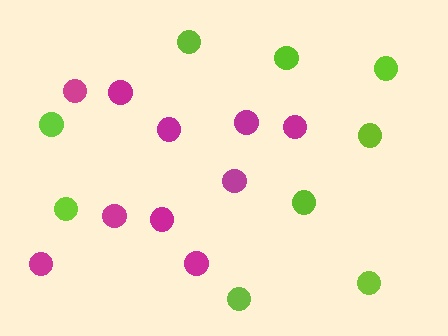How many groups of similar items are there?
There are 2 groups: one group of magenta circles (10) and one group of lime circles (9).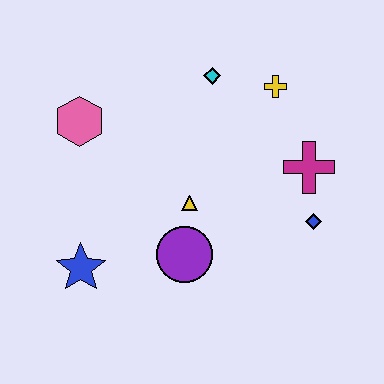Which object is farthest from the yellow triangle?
The yellow cross is farthest from the yellow triangle.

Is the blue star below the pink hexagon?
Yes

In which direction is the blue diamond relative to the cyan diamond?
The blue diamond is below the cyan diamond.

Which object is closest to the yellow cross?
The cyan diamond is closest to the yellow cross.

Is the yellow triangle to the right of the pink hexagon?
Yes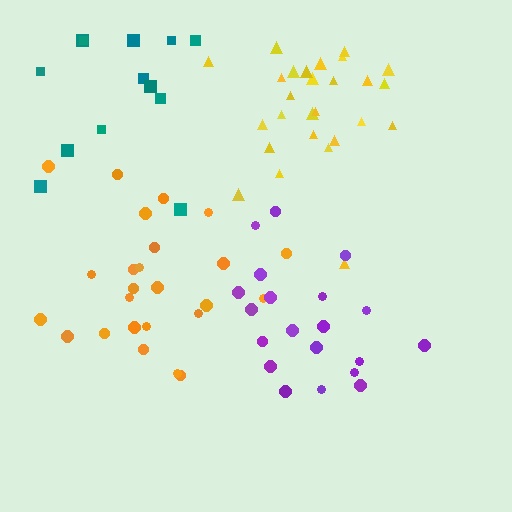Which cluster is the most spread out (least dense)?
Teal.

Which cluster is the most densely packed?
Yellow.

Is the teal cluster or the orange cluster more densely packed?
Orange.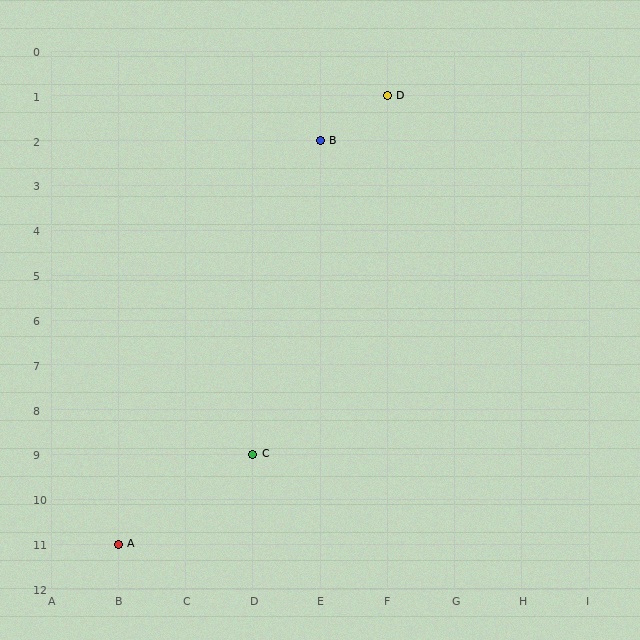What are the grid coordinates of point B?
Point B is at grid coordinates (E, 2).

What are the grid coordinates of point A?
Point A is at grid coordinates (B, 11).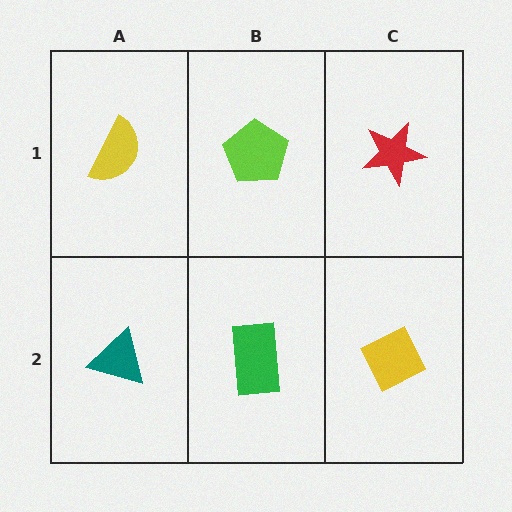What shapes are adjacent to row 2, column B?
A lime pentagon (row 1, column B), a teal triangle (row 2, column A), a yellow diamond (row 2, column C).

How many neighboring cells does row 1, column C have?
2.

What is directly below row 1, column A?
A teal triangle.